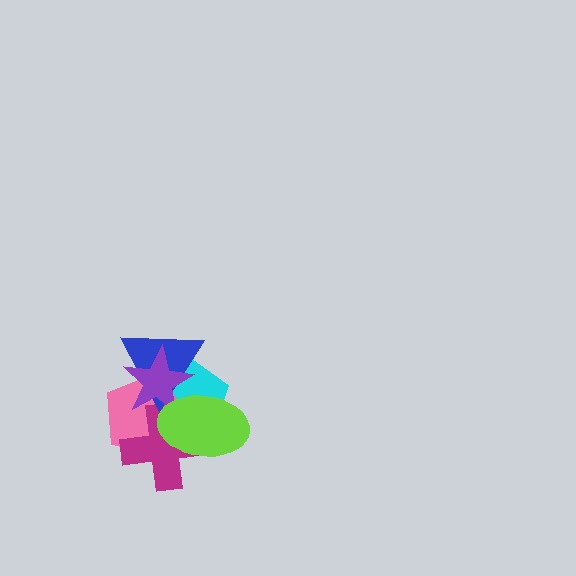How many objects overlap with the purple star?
5 objects overlap with the purple star.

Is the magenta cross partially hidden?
Yes, it is partially covered by another shape.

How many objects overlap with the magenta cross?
4 objects overlap with the magenta cross.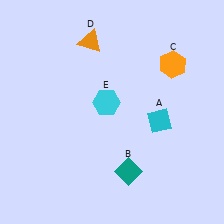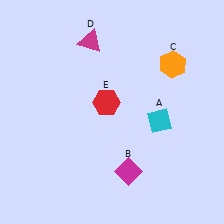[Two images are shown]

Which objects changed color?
B changed from teal to magenta. D changed from orange to magenta. E changed from cyan to red.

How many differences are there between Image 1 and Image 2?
There are 3 differences between the two images.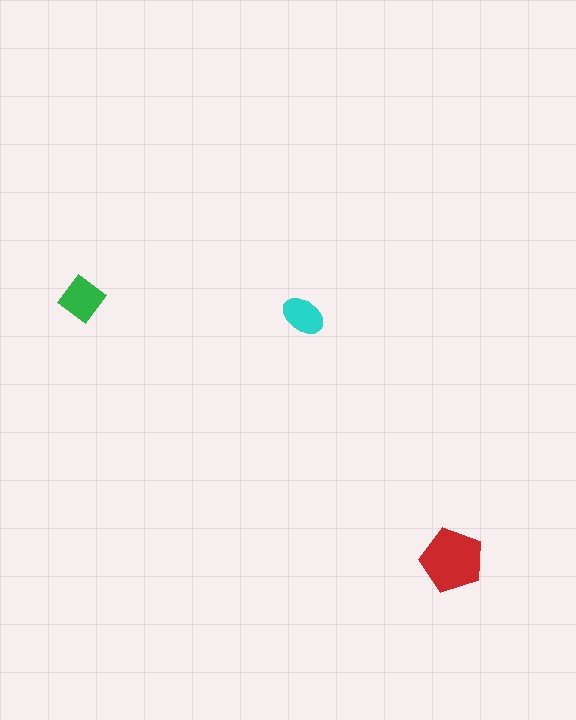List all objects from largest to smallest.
The red pentagon, the green diamond, the cyan ellipse.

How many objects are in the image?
There are 3 objects in the image.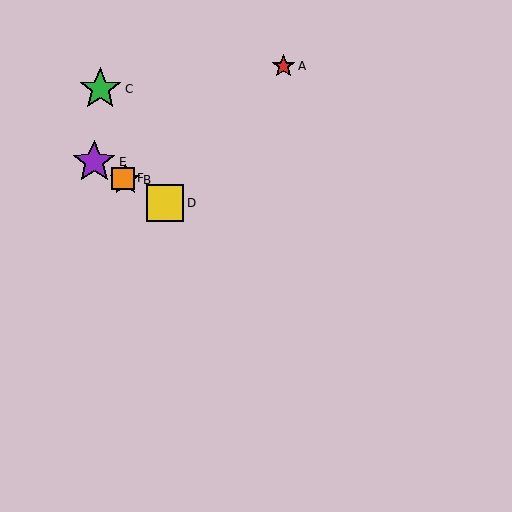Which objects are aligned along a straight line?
Objects B, D, E, F are aligned along a straight line.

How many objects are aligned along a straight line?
4 objects (B, D, E, F) are aligned along a straight line.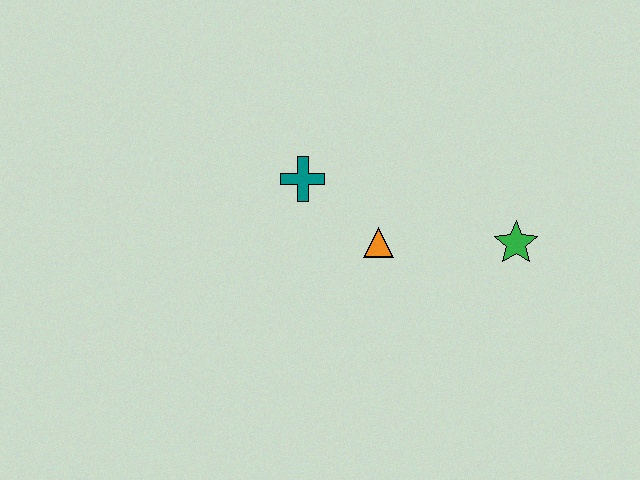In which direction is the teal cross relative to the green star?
The teal cross is to the left of the green star.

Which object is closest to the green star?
The orange triangle is closest to the green star.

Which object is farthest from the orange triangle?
The green star is farthest from the orange triangle.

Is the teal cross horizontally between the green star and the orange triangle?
No